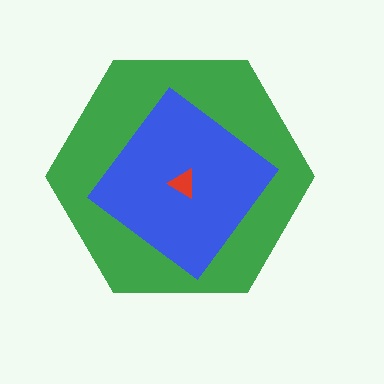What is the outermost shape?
The green hexagon.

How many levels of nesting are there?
3.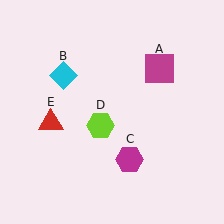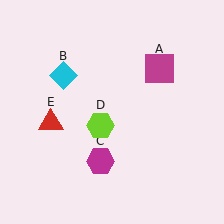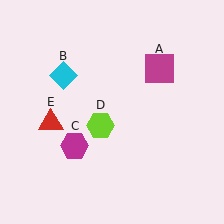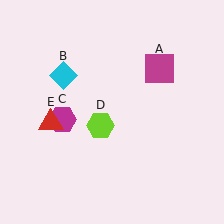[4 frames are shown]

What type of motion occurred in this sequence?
The magenta hexagon (object C) rotated clockwise around the center of the scene.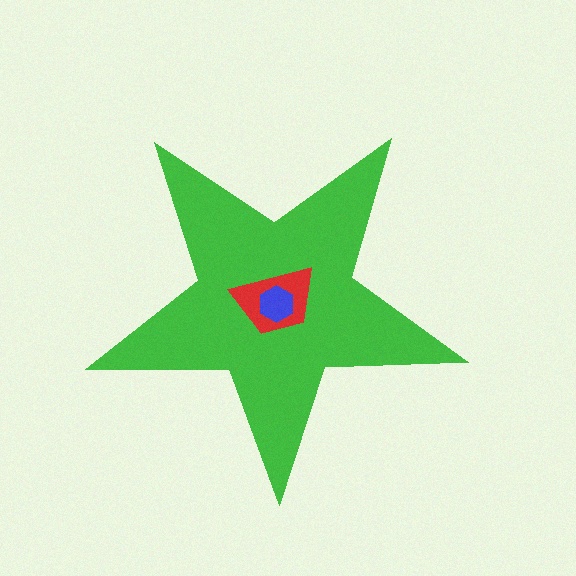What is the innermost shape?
The blue hexagon.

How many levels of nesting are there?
3.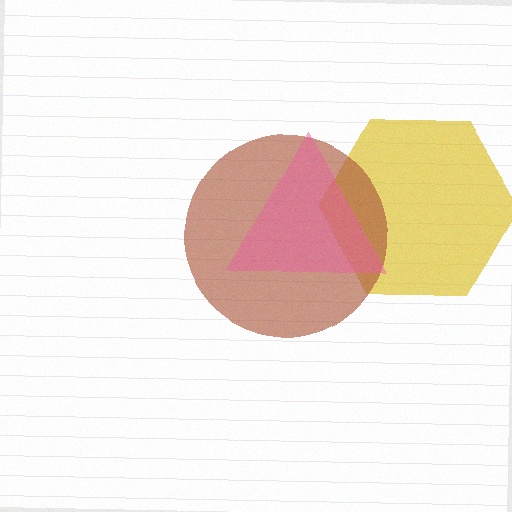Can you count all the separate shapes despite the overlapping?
Yes, there are 3 separate shapes.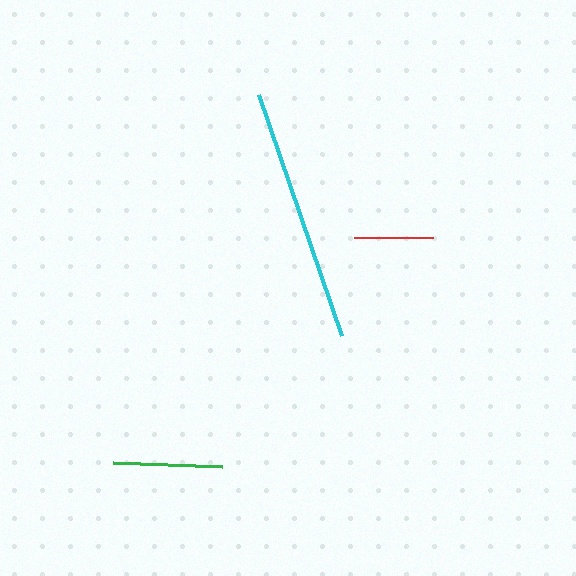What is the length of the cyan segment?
The cyan segment is approximately 254 pixels long.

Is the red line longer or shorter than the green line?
The green line is longer than the red line.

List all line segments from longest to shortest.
From longest to shortest: cyan, green, red.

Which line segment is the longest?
The cyan line is the longest at approximately 254 pixels.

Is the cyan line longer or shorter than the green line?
The cyan line is longer than the green line.